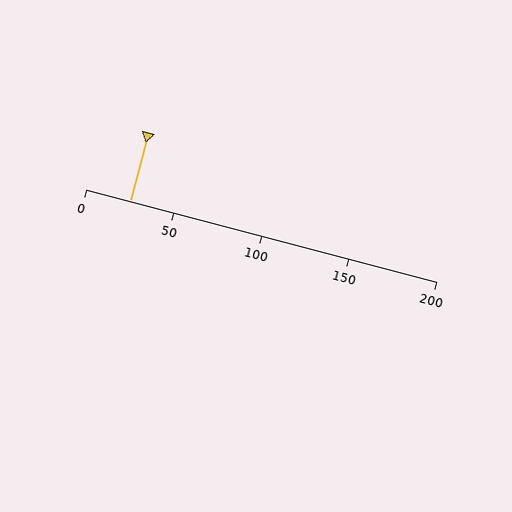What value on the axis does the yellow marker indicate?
The marker indicates approximately 25.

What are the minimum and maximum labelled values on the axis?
The axis runs from 0 to 200.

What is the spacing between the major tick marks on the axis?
The major ticks are spaced 50 apart.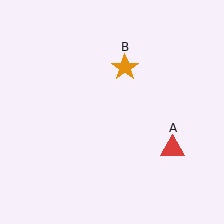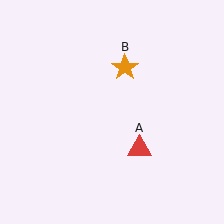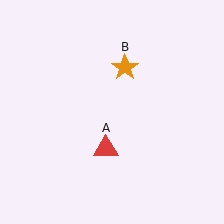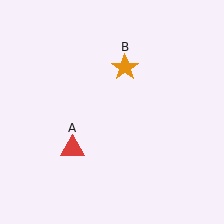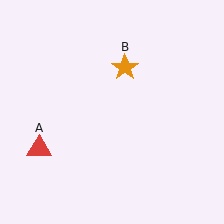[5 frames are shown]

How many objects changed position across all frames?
1 object changed position: red triangle (object A).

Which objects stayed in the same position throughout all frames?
Orange star (object B) remained stationary.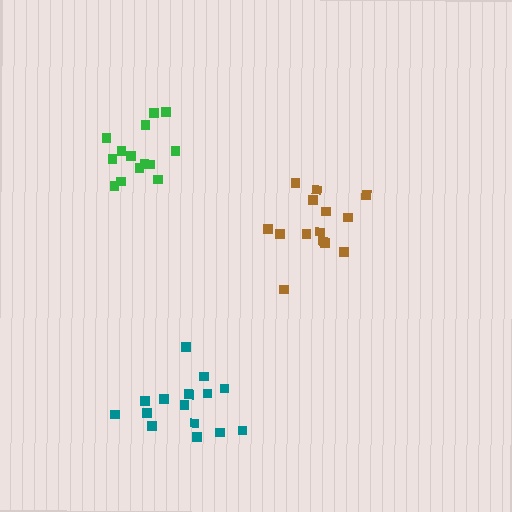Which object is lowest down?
The teal cluster is bottommost.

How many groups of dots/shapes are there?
There are 3 groups.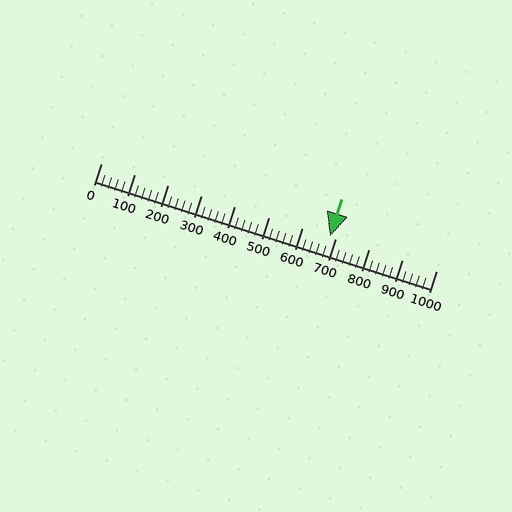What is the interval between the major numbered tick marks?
The major tick marks are spaced 100 units apart.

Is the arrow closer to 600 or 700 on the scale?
The arrow is closer to 700.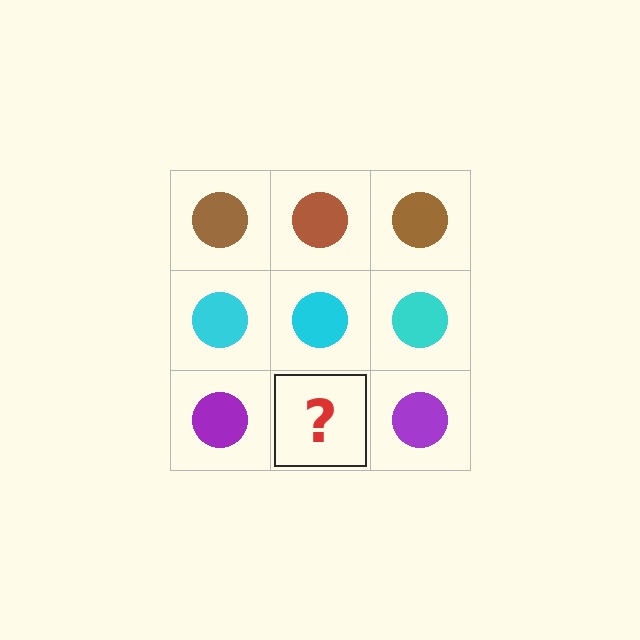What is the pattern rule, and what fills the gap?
The rule is that each row has a consistent color. The gap should be filled with a purple circle.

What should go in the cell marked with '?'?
The missing cell should contain a purple circle.